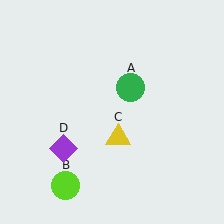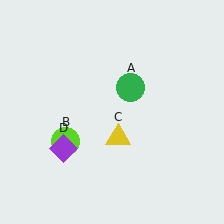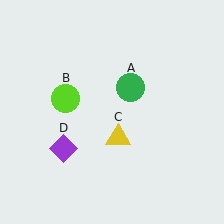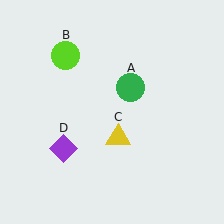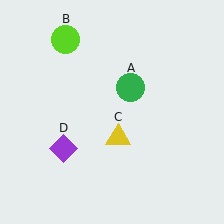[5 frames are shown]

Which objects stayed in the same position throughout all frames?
Green circle (object A) and yellow triangle (object C) and purple diamond (object D) remained stationary.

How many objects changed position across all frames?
1 object changed position: lime circle (object B).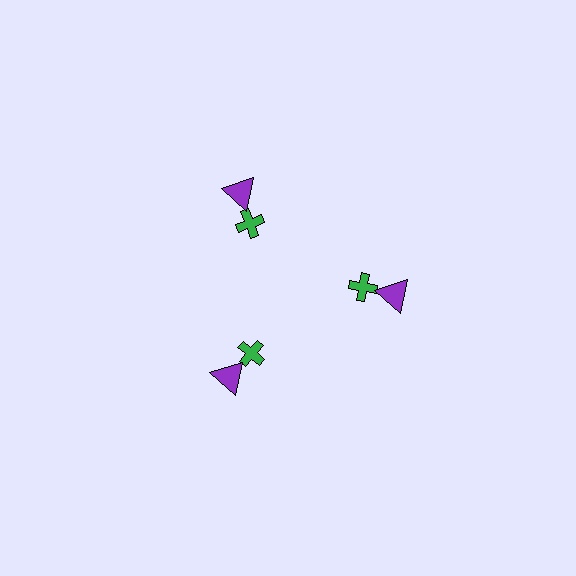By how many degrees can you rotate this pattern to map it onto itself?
The pattern maps onto itself every 120 degrees of rotation.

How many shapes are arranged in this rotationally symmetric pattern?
There are 6 shapes, arranged in 3 groups of 2.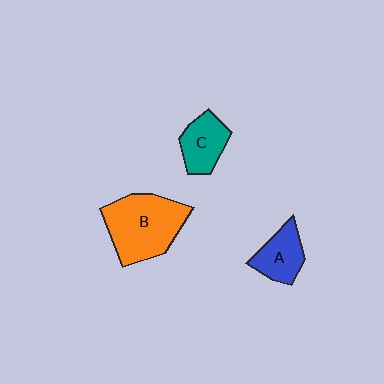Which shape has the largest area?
Shape B (orange).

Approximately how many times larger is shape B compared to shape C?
Approximately 2.0 times.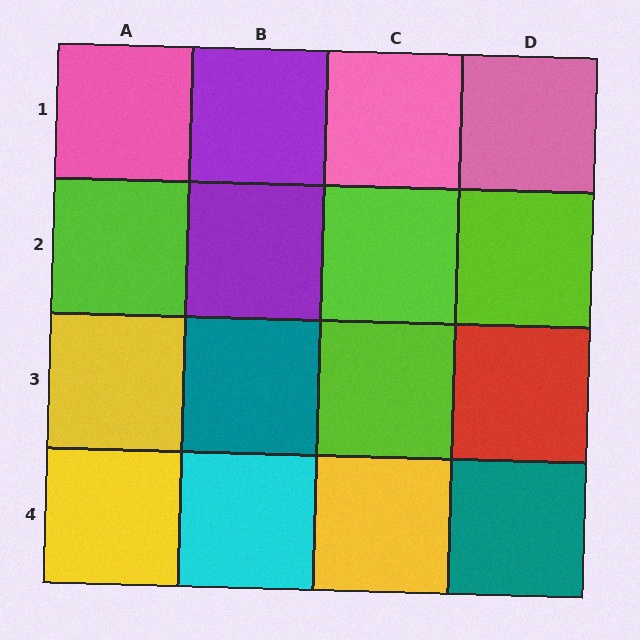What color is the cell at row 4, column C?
Yellow.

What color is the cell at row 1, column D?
Pink.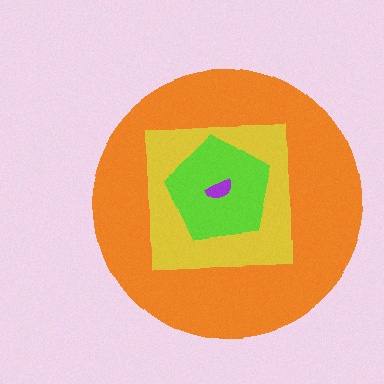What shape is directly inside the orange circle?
The yellow square.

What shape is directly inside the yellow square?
The lime pentagon.